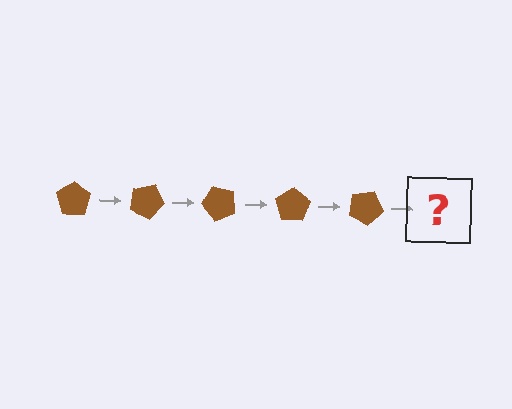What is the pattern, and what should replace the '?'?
The pattern is that the pentagon rotates 25 degrees each step. The '?' should be a brown pentagon rotated 125 degrees.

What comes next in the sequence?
The next element should be a brown pentagon rotated 125 degrees.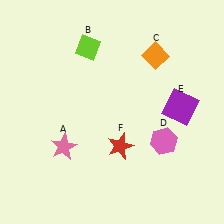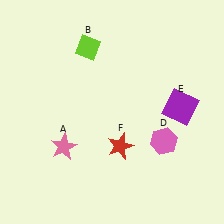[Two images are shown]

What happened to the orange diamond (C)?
The orange diamond (C) was removed in Image 2. It was in the top-right area of Image 1.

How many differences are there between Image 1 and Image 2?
There is 1 difference between the two images.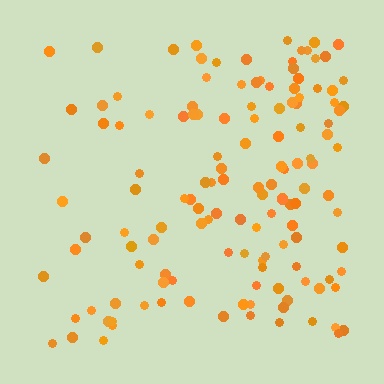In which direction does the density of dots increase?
From left to right, with the right side densest.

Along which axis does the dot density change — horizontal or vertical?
Horizontal.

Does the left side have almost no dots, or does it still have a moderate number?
Still a moderate number, just noticeably fewer than the right.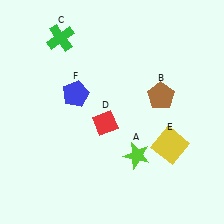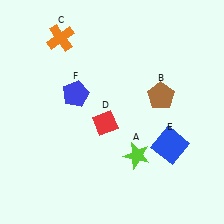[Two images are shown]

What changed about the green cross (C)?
In Image 1, C is green. In Image 2, it changed to orange.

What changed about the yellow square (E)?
In Image 1, E is yellow. In Image 2, it changed to blue.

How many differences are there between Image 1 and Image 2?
There are 2 differences between the two images.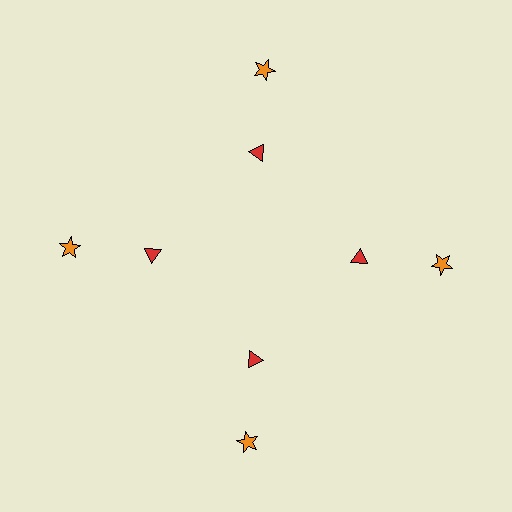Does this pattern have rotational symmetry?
Yes, this pattern has 4-fold rotational symmetry. It looks the same after rotating 90 degrees around the center.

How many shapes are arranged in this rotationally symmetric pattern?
There are 8 shapes, arranged in 4 groups of 2.